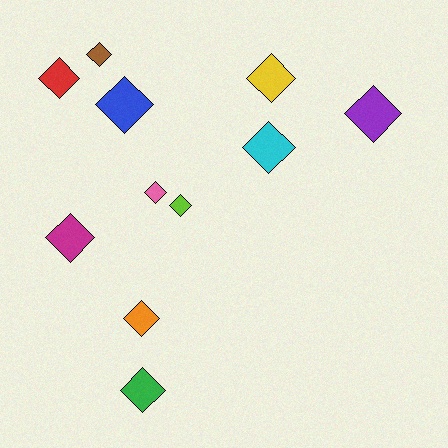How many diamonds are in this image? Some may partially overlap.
There are 11 diamonds.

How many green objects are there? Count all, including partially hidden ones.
There is 1 green object.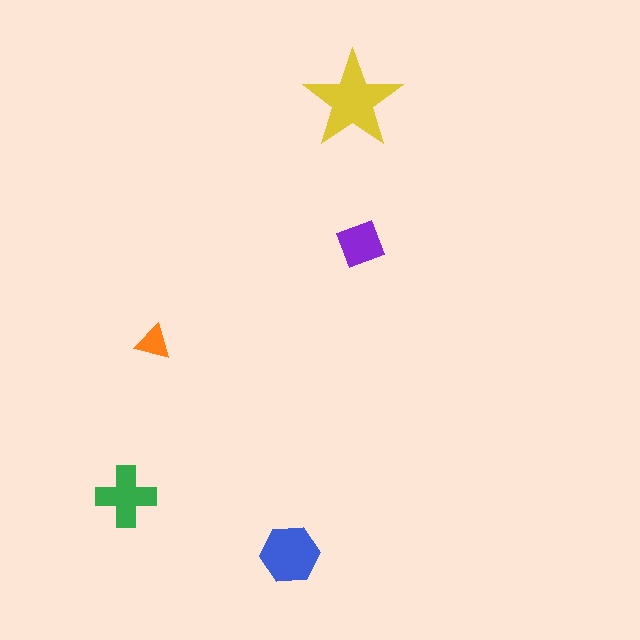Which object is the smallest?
The orange triangle.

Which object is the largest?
The yellow star.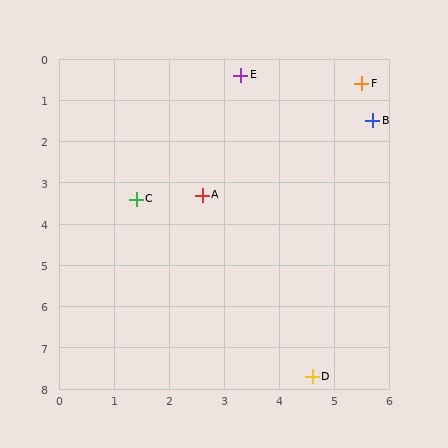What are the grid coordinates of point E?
Point E is at approximately (3.3, 0.4).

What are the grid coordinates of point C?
Point C is at approximately (1.4, 3.4).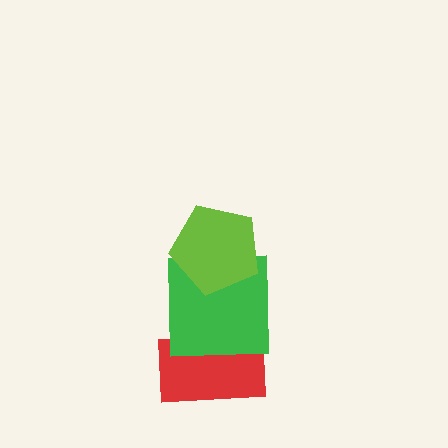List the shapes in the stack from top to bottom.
From top to bottom: the lime pentagon, the green square, the red rectangle.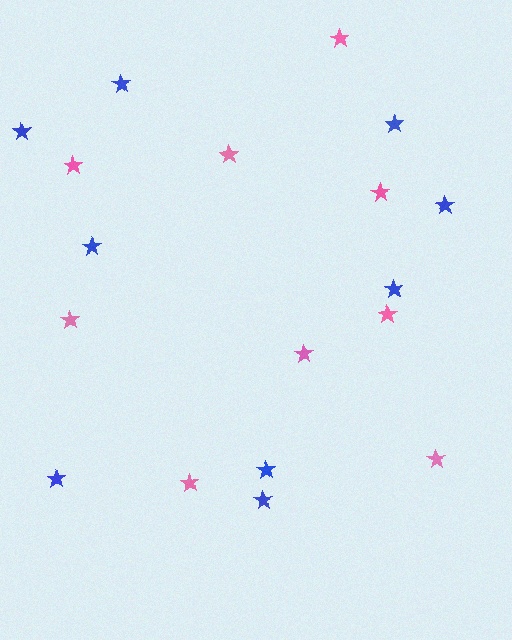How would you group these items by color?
There are 2 groups: one group of pink stars (9) and one group of blue stars (9).